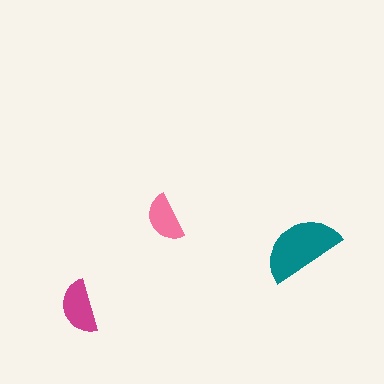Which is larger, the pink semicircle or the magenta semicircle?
The magenta one.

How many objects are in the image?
There are 3 objects in the image.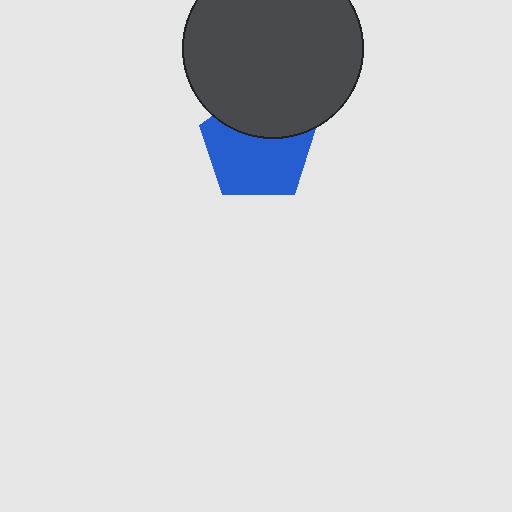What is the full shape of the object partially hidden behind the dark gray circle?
The partially hidden object is a blue pentagon.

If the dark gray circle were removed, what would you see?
You would see the complete blue pentagon.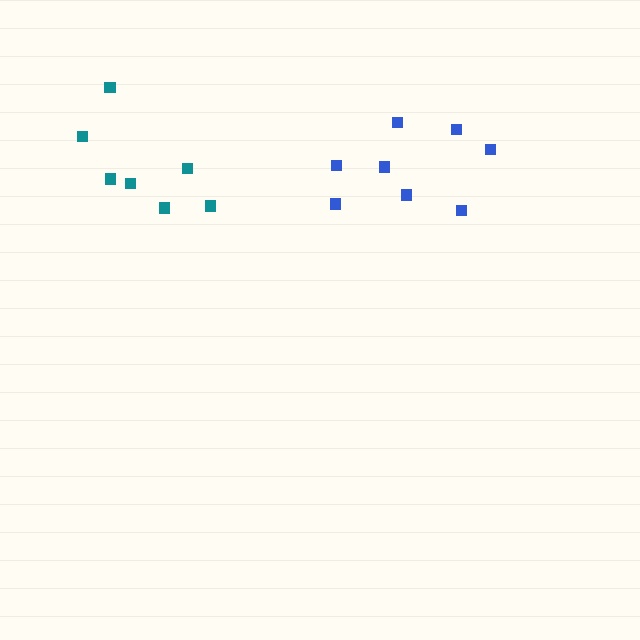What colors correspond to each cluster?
The clusters are colored: teal, blue.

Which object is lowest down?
The teal cluster is bottommost.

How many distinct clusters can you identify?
There are 2 distinct clusters.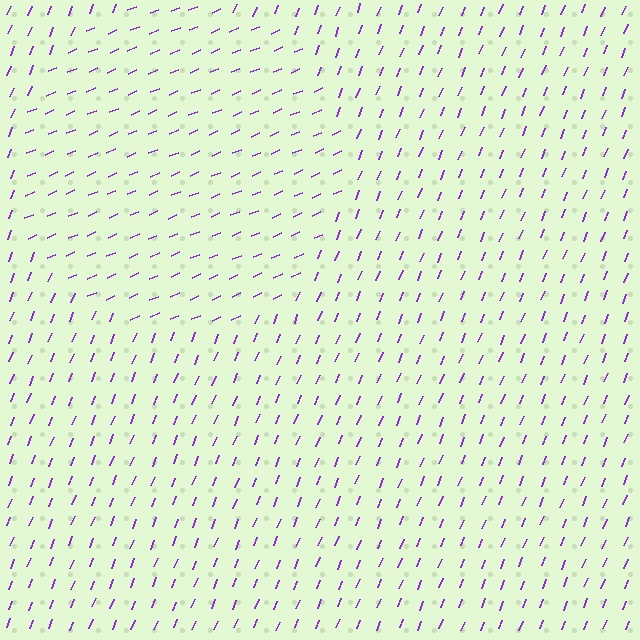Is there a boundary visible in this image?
Yes, there is a texture boundary formed by a change in line orientation.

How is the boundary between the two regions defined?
The boundary is defined purely by a change in line orientation (approximately 45 degrees difference). All lines are the same color and thickness.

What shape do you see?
I see a circle.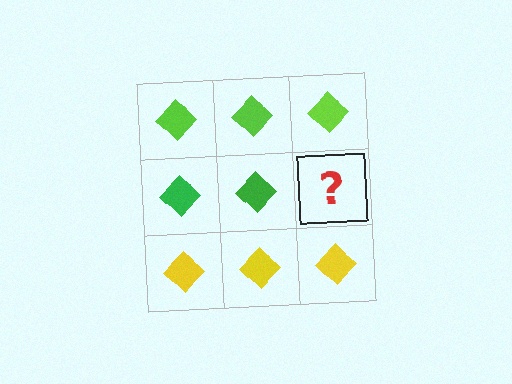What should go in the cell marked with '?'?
The missing cell should contain a green diamond.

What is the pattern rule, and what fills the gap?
The rule is that each row has a consistent color. The gap should be filled with a green diamond.